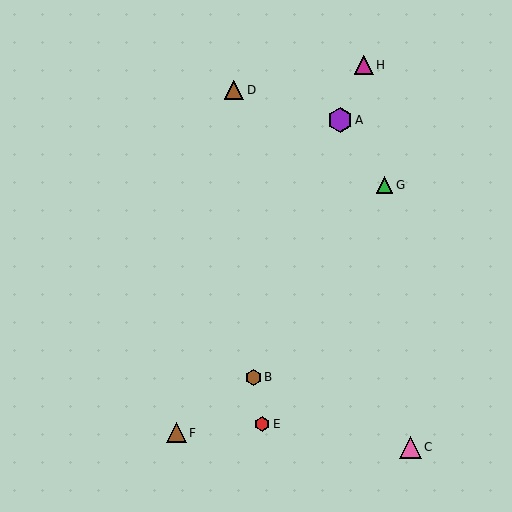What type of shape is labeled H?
Shape H is a magenta triangle.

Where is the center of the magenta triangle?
The center of the magenta triangle is at (364, 65).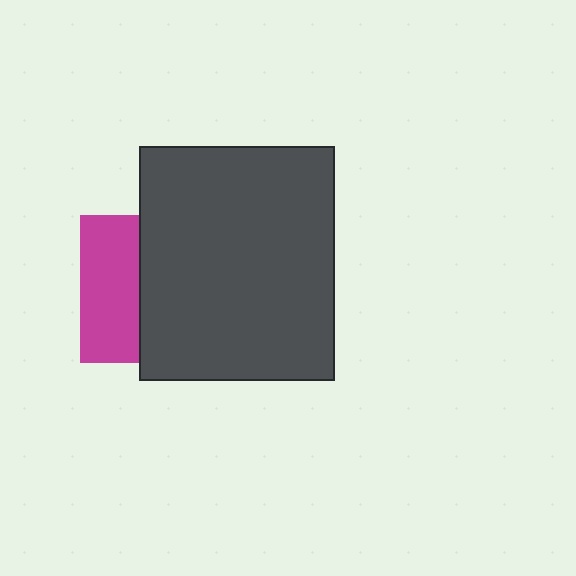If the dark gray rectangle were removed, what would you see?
You would see the complete magenta square.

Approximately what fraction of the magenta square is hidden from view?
Roughly 59% of the magenta square is hidden behind the dark gray rectangle.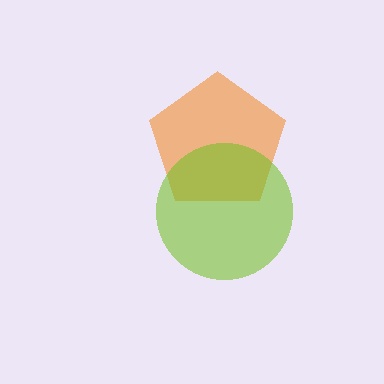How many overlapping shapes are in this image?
There are 2 overlapping shapes in the image.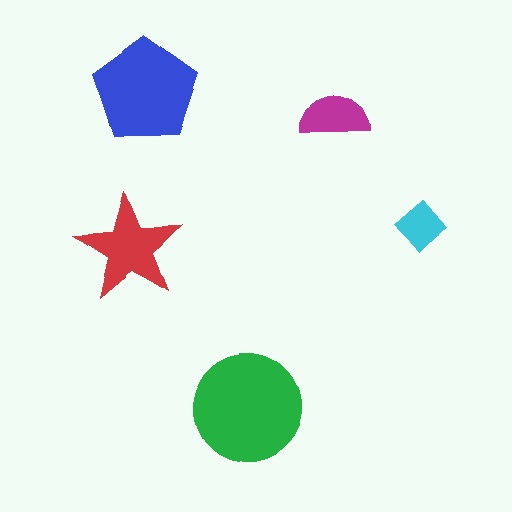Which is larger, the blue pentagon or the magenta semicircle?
The blue pentagon.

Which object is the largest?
The green circle.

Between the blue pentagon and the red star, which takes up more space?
The blue pentagon.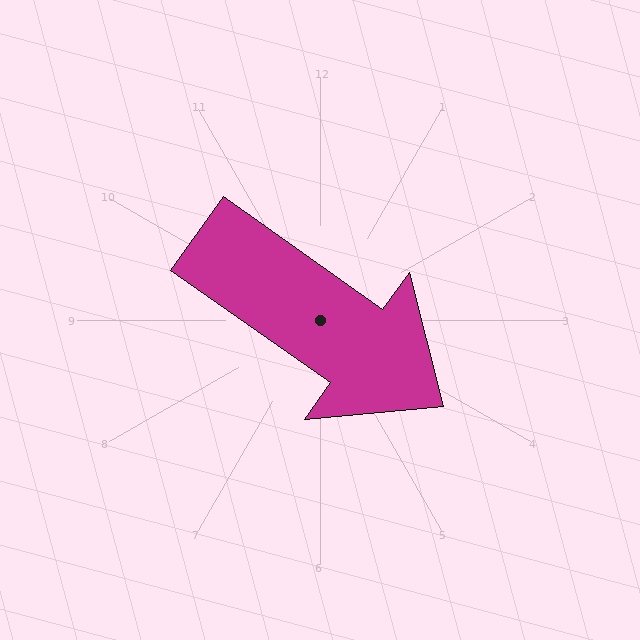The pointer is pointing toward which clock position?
Roughly 4 o'clock.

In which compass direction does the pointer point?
Southeast.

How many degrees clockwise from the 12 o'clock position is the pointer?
Approximately 125 degrees.